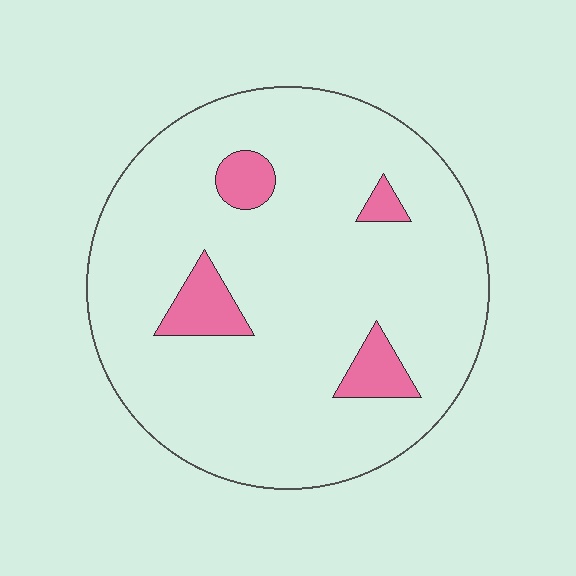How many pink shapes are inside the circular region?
4.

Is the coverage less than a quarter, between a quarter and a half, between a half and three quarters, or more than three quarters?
Less than a quarter.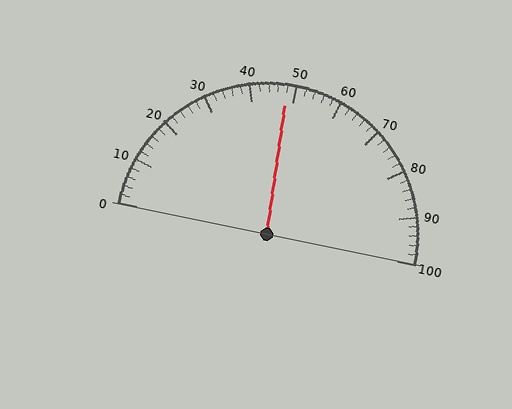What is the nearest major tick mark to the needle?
The nearest major tick mark is 50.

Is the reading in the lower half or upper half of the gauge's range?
The reading is in the lower half of the range (0 to 100).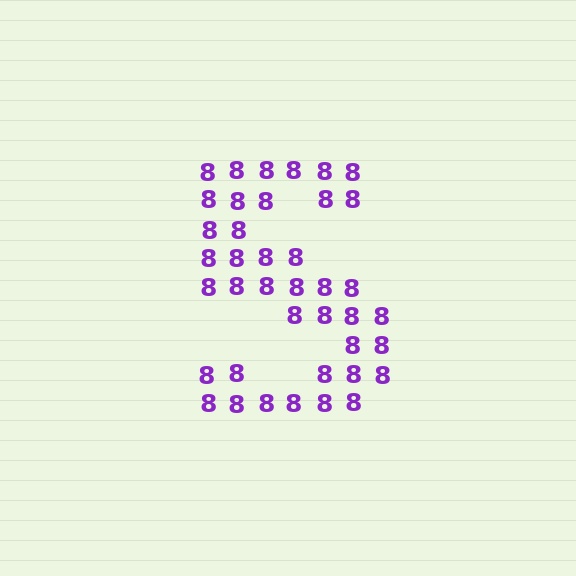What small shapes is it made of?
It is made of small digit 8's.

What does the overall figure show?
The overall figure shows the letter S.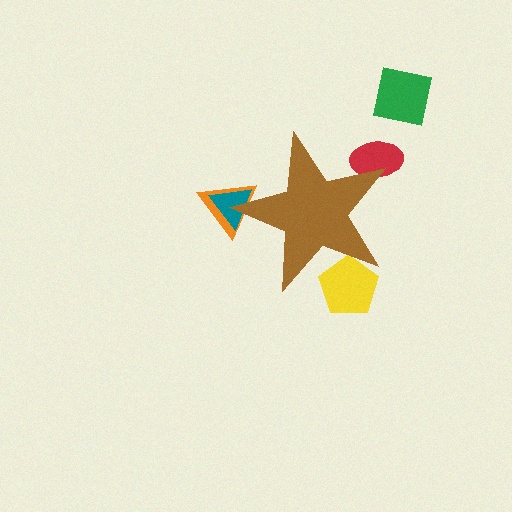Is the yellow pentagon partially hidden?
Yes, the yellow pentagon is partially hidden behind the brown star.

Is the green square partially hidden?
No, the green square is fully visible.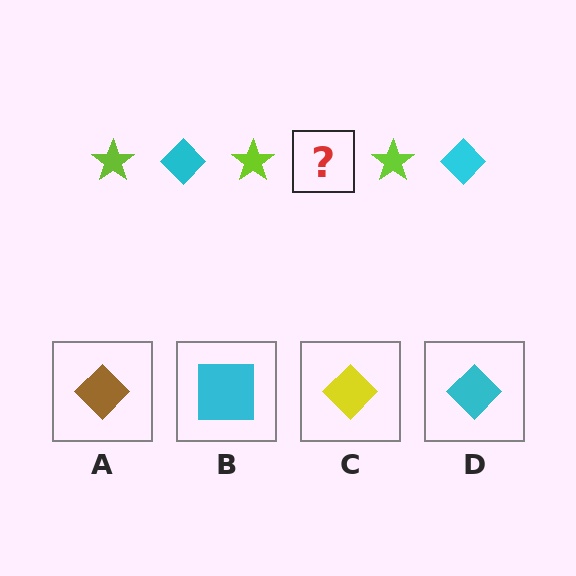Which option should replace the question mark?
Option D.